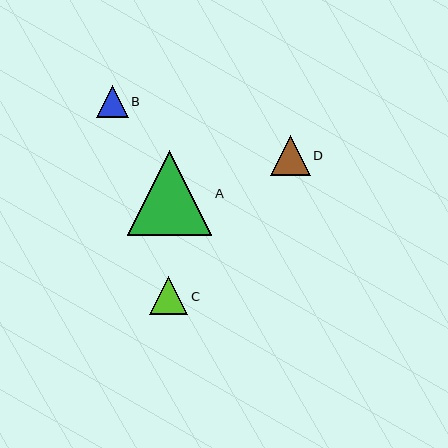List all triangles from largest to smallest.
From largest to smallest: A, D, C, B.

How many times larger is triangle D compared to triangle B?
Triangle D is approximately 1.3 times the size of triangle B.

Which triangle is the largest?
Triangle A is the largest with a size of approximately 84 pixels.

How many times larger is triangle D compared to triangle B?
Triangle D is approximately 1.3 times the size of triangle B.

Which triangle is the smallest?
Triangle B is the smallest with a size of approximately 32 pixels.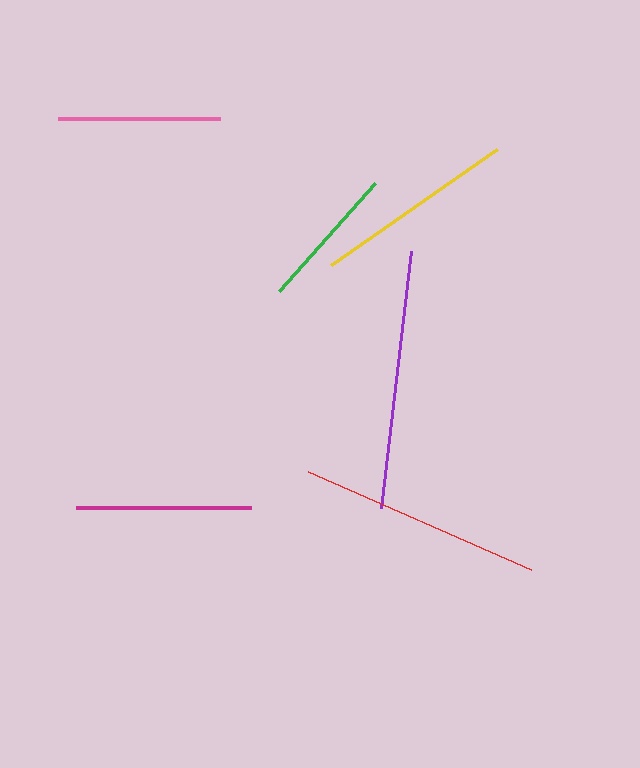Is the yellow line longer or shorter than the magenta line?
The yellow line is longer than the magenta line.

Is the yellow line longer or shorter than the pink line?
The yellow line is longer than the pink line.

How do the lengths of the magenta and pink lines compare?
The magenta and pink lines are approximately the same length.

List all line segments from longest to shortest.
From longest to shortest: purple, red, yellow, magenta, pink, green.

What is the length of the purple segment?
The purple segment is approximately 259 pixels long.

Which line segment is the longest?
The purple line is the longest at approximately 259 pixels.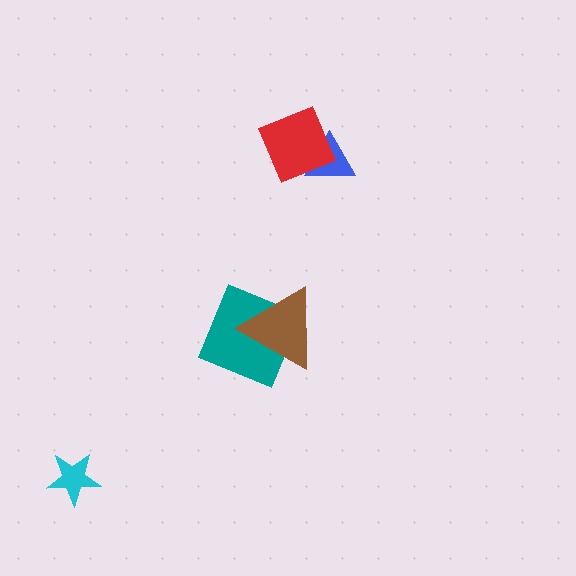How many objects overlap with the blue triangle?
1 object overlaps with the blue triangle.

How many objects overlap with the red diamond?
1 object overlaps with the red diamond.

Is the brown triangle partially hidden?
No, no other shape covers it.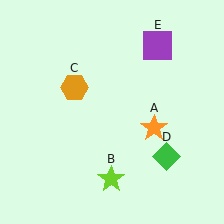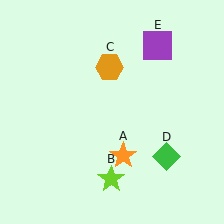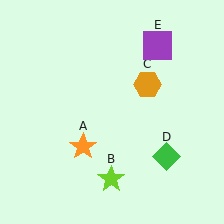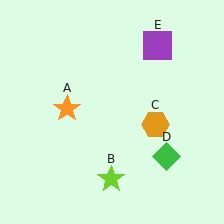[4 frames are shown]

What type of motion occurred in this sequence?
The orange star (object A), orange hexagon (object C) rotated clockwise around the center of the scene.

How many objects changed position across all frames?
2 objects changed position: orange star (object A), orange hexagon (object C).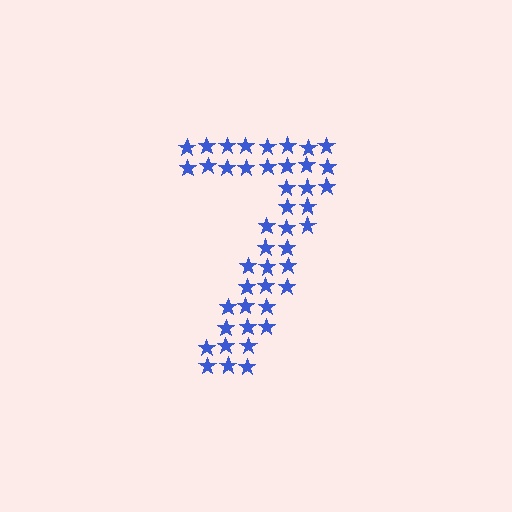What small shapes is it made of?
It is made of small stars.